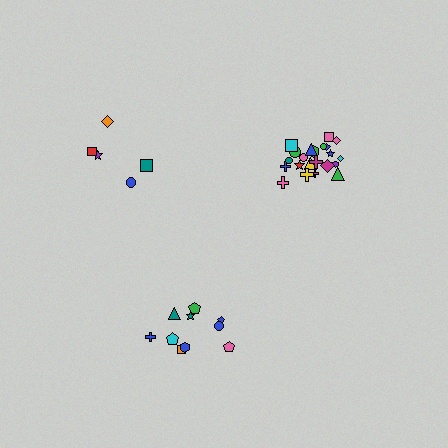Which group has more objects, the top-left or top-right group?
The top-right group.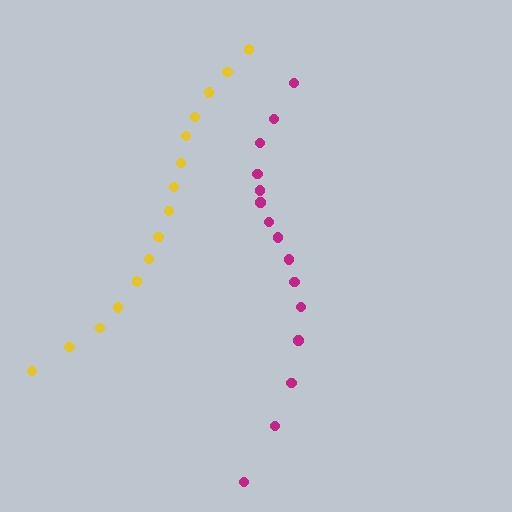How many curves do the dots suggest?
There are 2 distinct paths.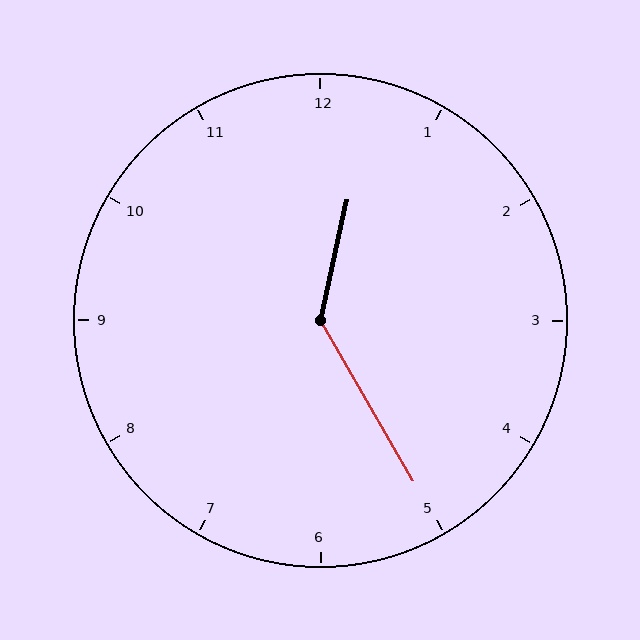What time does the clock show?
12:25.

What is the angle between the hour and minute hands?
Approximately 138 degrees.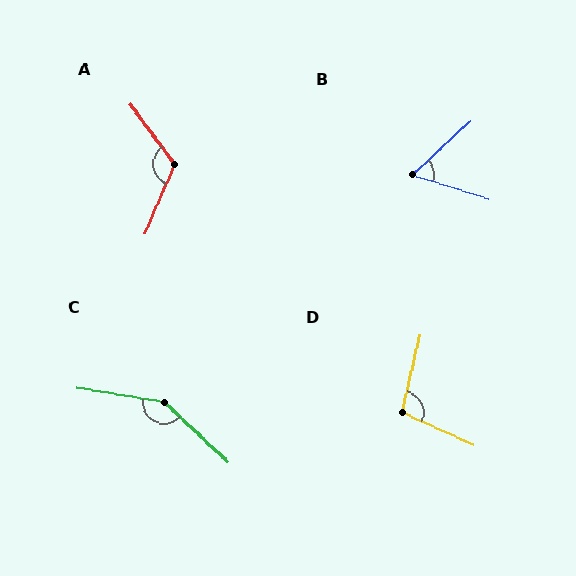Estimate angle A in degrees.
Approximately 120 degrees.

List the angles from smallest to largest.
B (60°), D (101°), A (120°), C (146°).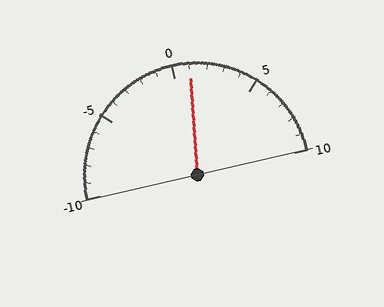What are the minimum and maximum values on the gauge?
The gauge ranges from -10 to 10.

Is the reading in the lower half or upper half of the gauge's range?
The reading is in the upper half of the range (-10 to 10).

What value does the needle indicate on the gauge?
The needle indicates approximately 1.